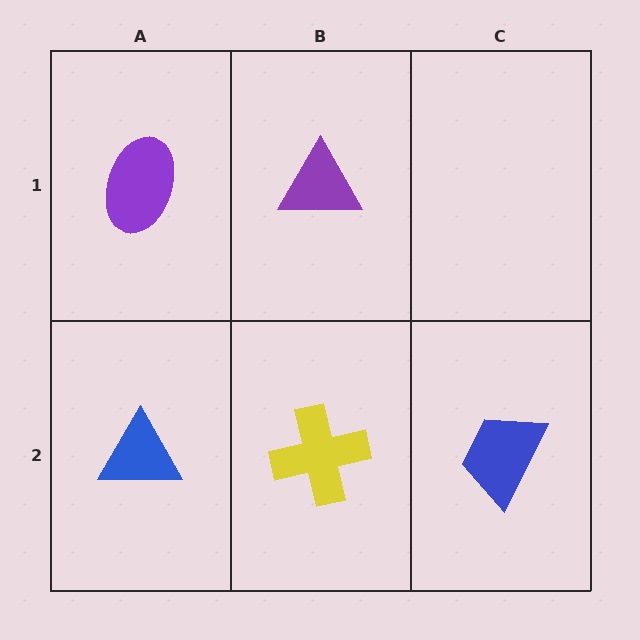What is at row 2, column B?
A yellow cross.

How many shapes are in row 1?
2 shapes.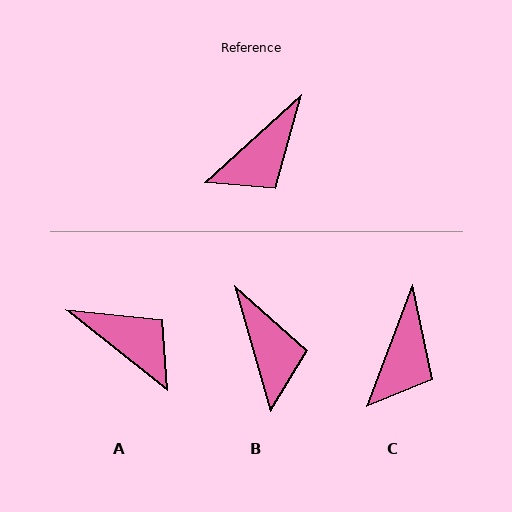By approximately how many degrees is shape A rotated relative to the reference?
Approximately 99 degrees counter-clockwise.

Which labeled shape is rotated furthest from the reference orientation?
A, about 99 degrees away.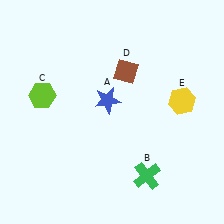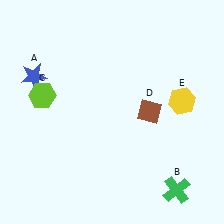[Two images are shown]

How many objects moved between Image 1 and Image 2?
3 objects moved between the two images.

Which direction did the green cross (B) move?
The green cross (B) moved right.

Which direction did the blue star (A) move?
The blue star (A) moved left.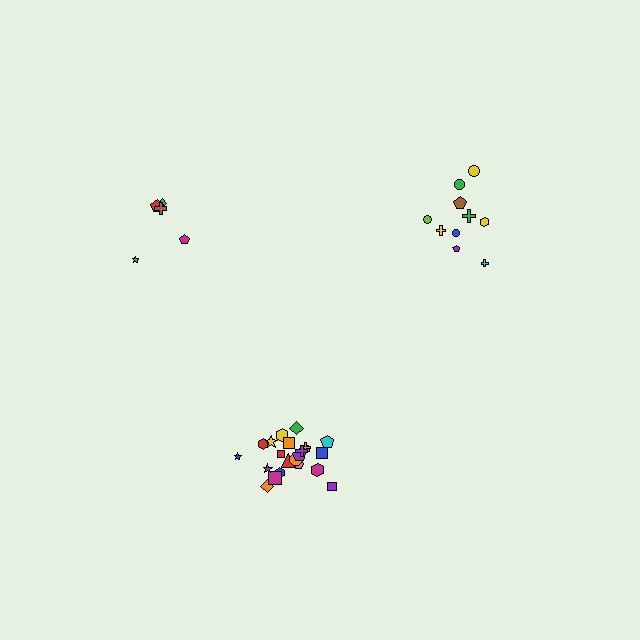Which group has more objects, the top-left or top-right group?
The top-right group.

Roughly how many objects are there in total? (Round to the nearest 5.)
Roughly 35 objects in total.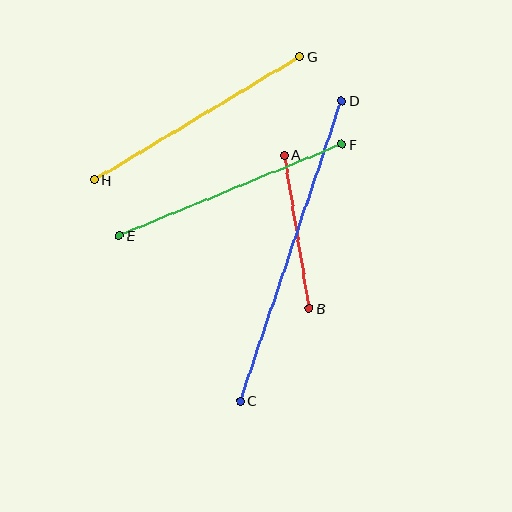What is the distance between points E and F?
The distance is approximately 241 pixels.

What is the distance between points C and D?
The distance is approximately 317 pixels.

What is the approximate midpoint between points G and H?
The midpoint is at approximately (197, 118) pixels.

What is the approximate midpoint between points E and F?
The midpoint is at approximately (231, 190) pixels.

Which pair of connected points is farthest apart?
Points C and D are farthest apart.